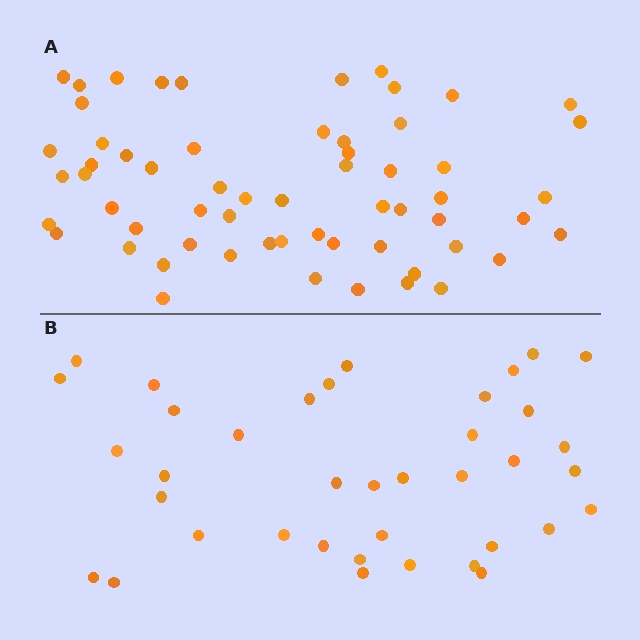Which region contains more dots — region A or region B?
Region A (the top region) has more dots.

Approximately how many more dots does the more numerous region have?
Region A has approximately 20 more dots than region B.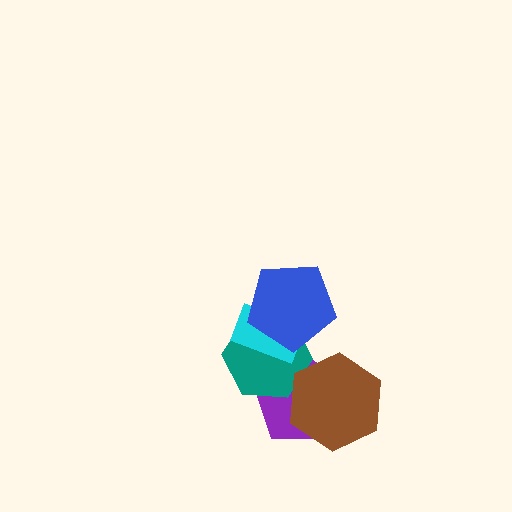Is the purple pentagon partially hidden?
Yes, it is partially covered by another shape.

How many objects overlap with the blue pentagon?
2 objects overlap with the blue pentagon.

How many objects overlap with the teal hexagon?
4 objects overlap with the teal hexagon.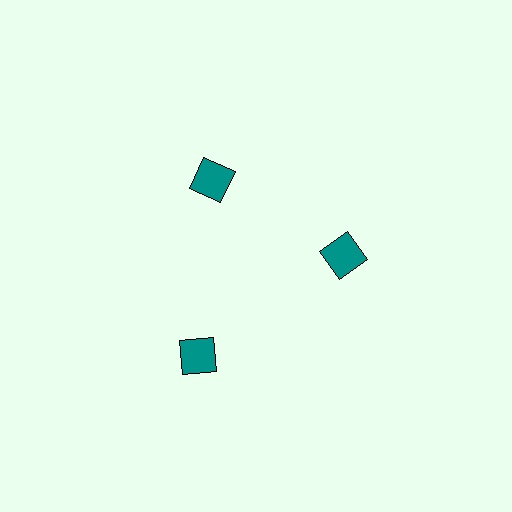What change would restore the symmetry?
The symmetry would be restored by moving it inward, back onto the ring so that all 3 squares sit at equal angles and equal distance from the center.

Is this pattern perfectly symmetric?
No. The 3 teal squares are arranged in a ring, but one element near the 7 o'clock position is pushed outward from the center, breaking the 3-fold rotational symmetry.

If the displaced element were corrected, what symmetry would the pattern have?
It would have 3-fold rotational symmetry — the pattern would map onto itself every 120 degrees.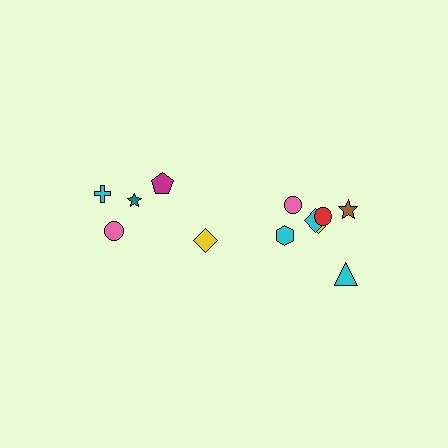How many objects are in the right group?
There are 7 objects.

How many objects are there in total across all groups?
There are 12 objects.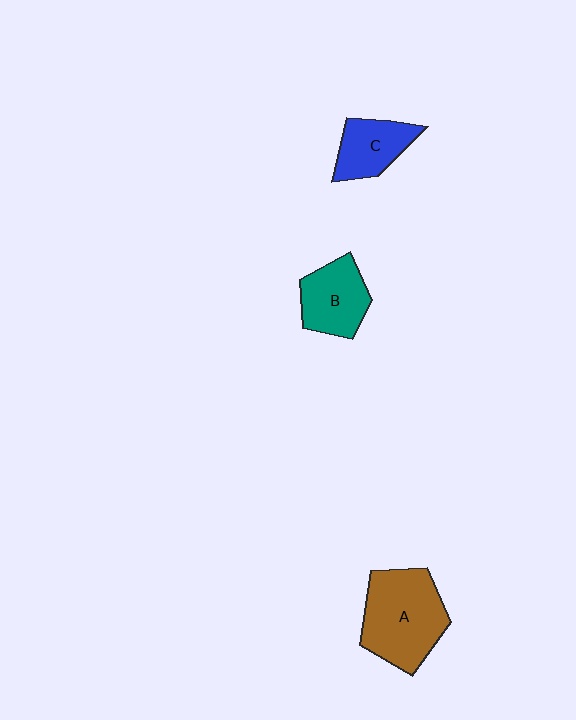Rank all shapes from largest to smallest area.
From largest to smallest: A (brown), B (teal), C (blue).